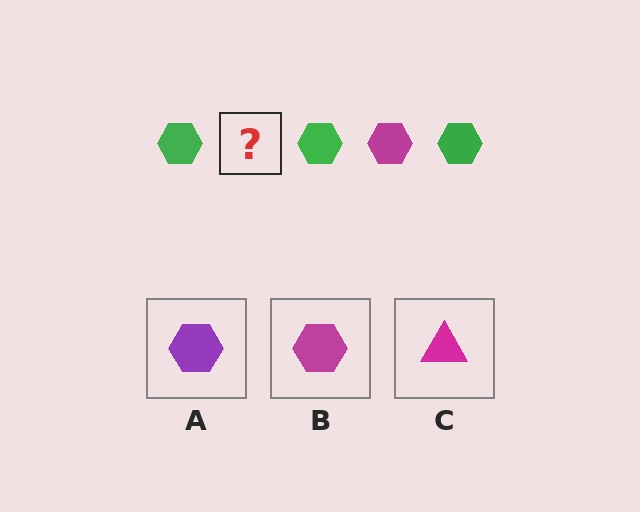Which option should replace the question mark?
Option B.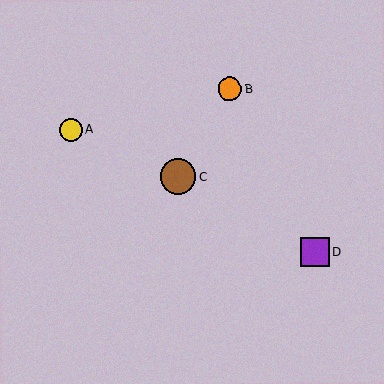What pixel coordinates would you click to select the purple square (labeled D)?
Click at (315, 252) to select the purple square D.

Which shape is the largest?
The brown circle (labeled C) is the largest.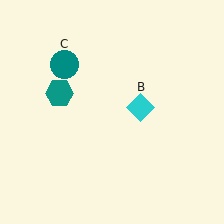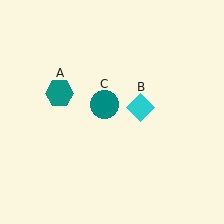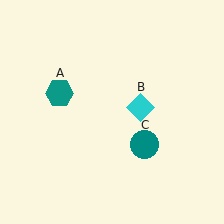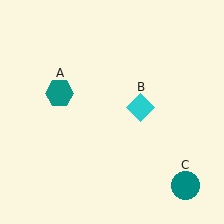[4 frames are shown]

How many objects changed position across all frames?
1 object changed position: teal circle (object C).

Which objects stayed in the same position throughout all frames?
Teal hexagon (object A) and cyan diamond (object B) remained stationary.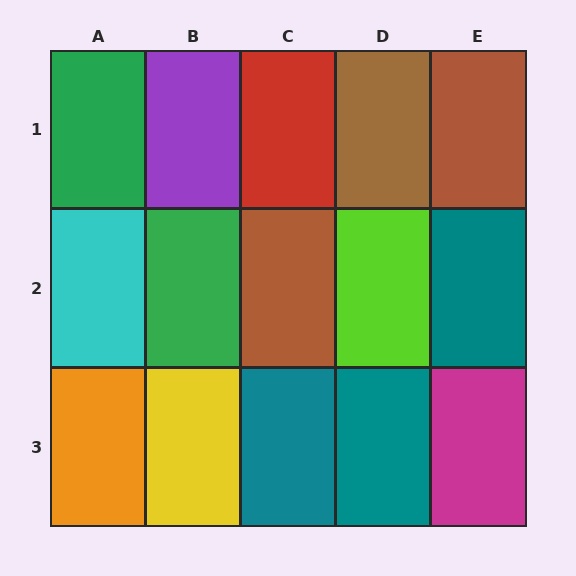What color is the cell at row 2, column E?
Teal.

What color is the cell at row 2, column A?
Cyan.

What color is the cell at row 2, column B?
Green.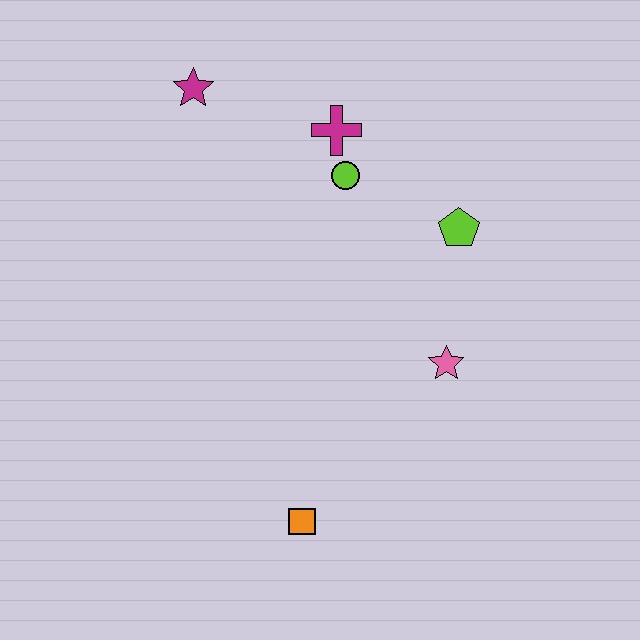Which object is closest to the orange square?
The pink star is closest to the orange square.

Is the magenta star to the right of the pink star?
No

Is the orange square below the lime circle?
Yes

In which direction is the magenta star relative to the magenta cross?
The magenta star is to the left of the magenta cross.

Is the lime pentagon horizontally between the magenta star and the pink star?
No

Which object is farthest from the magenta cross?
The orange square is farthest from the magenta cross.